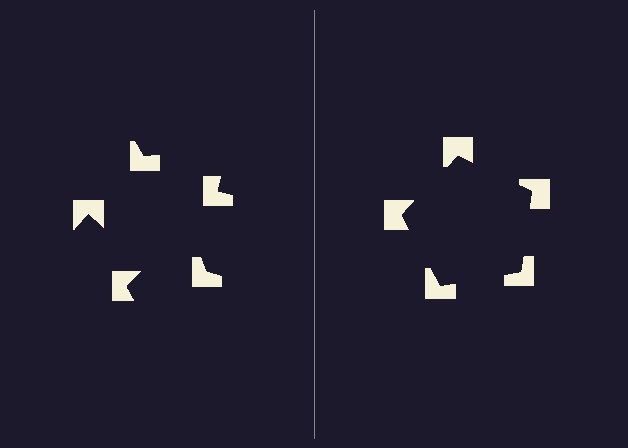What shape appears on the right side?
An illusory pentagon.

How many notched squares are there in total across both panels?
10 — 5 on each side.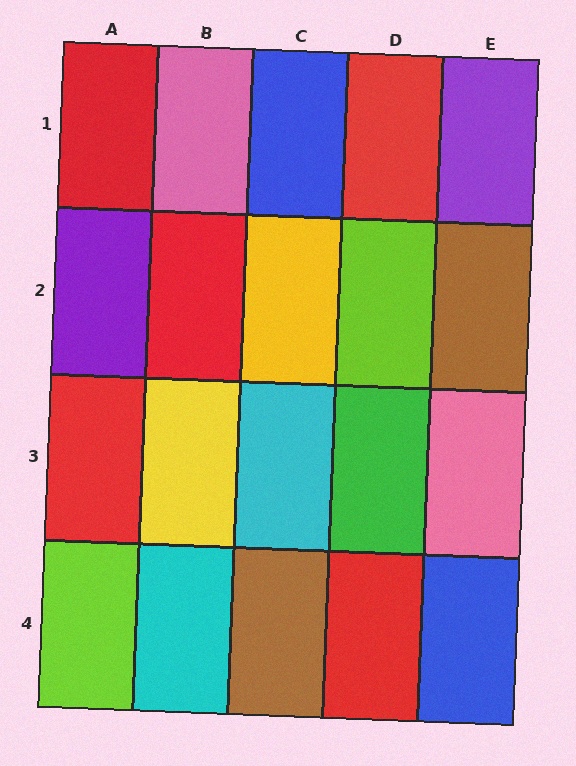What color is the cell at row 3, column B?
Yellow.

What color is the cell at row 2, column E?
Brown.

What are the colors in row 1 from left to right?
Red, pink, blue, red, purple.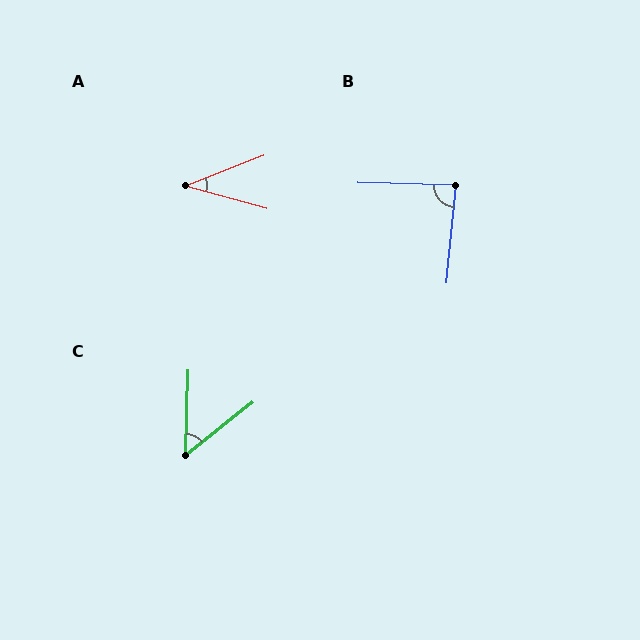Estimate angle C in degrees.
Approximately 50 degrees.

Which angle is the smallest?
A, at approximately 36 degrees.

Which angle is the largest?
B, at approximately 86 degrees.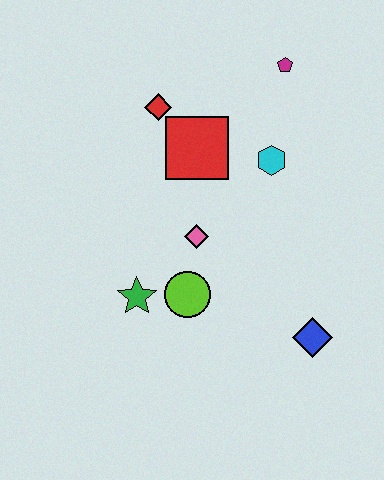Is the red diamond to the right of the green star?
Yes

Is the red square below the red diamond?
Yes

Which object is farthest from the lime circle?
The magenta pentagon is farthest from the lime circle.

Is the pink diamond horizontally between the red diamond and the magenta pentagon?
Yes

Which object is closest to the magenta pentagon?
The cyan hexagon is closest to the magenta pentagon.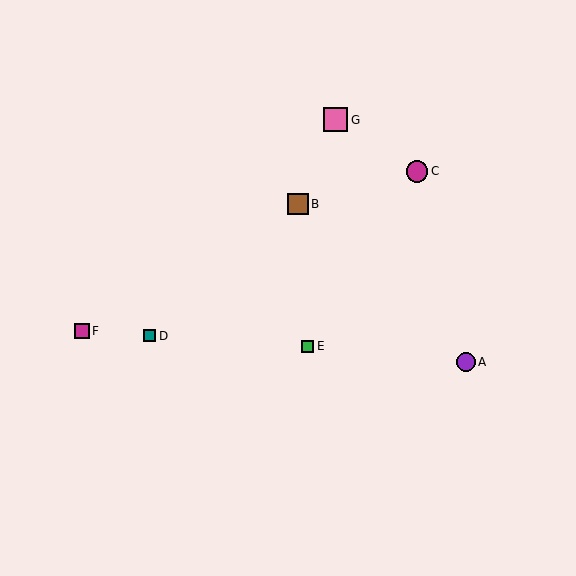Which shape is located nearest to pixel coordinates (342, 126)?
The pink square (labeled G) at (336, 120) is nearest to that location.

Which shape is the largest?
The pink square (labeled G) is the largest.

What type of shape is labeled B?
Shape B is a brown square.